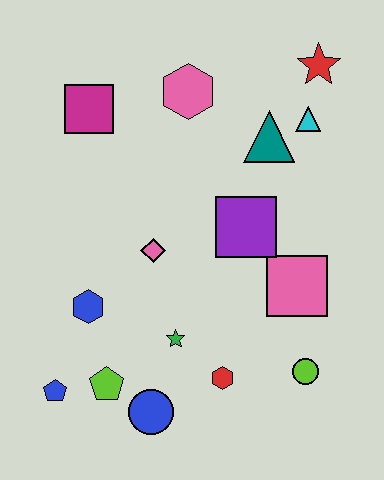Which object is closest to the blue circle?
The lime pentagon is closest to the blue circle.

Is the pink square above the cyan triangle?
No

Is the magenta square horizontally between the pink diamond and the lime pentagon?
No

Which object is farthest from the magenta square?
The lime circle is farthest from the magenta square.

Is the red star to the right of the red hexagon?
Yes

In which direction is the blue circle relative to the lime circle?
The blue circle is to the left of the lime circle.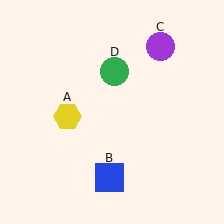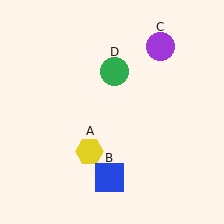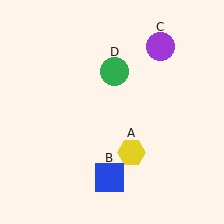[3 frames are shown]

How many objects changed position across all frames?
1 object changed position: yellow hexagon (object A).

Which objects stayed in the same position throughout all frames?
Blue square (object B) and purple circle (object C) and green circle (object D) remained stationary.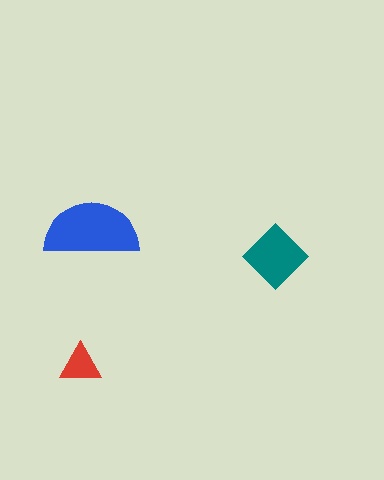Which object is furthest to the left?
The red triangle is leftmost.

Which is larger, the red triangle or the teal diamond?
The teal diamond.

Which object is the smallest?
The red triangle.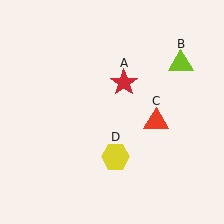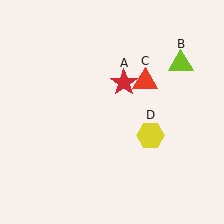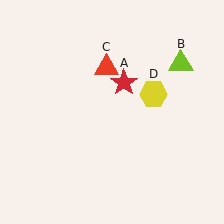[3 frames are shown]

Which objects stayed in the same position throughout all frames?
Red star (object A) and lime triangle (object B) remained stationary.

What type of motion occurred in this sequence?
The red triangle (object C), yellow hexagon (object D) rotated counterclockwise around the center of the scene.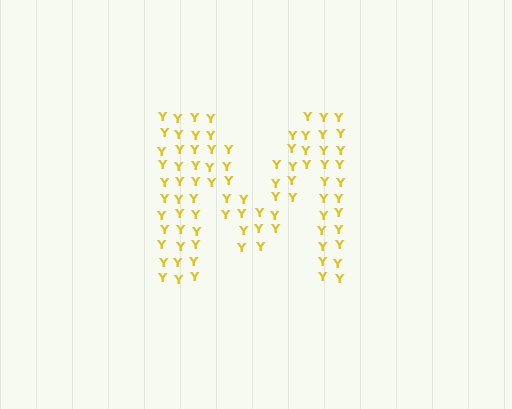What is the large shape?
The large shape is the letter M.